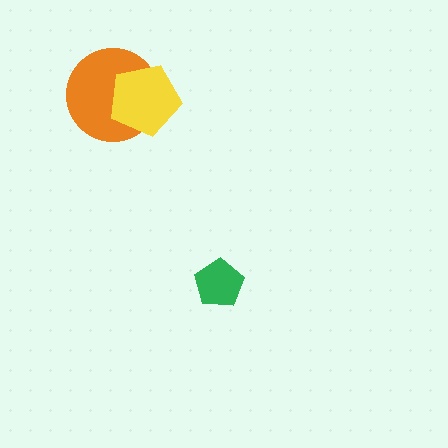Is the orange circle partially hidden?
Yes, it is partially covered by another shape.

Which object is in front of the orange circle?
The yellow pentagon is in front of the orange circle.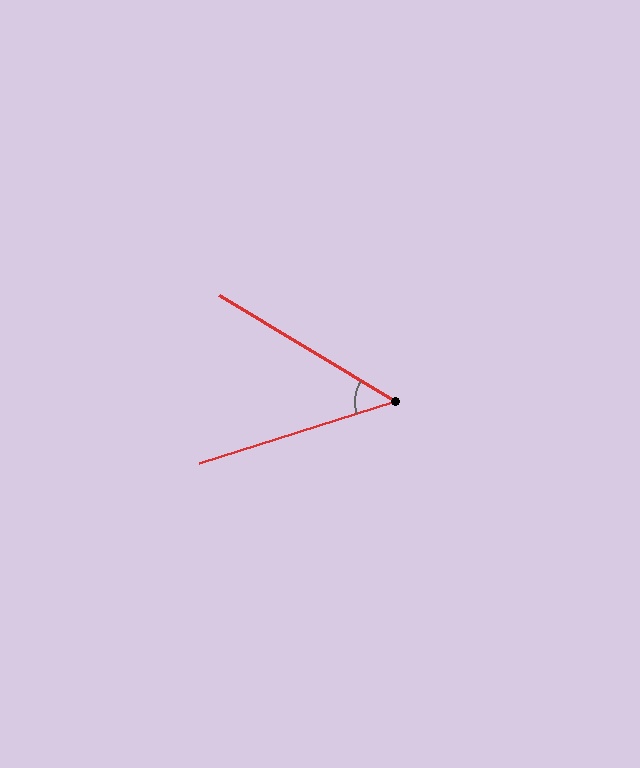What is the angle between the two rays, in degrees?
Approximately 49 degrees.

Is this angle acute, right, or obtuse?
It is acute.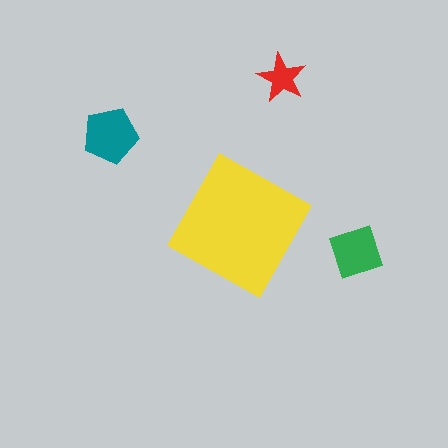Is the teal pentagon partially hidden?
No, the teal pentagon is fully visible.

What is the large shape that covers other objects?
A yellow diamond.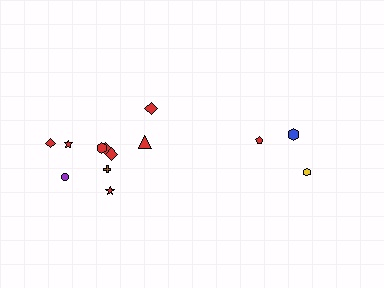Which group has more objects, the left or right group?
The left group.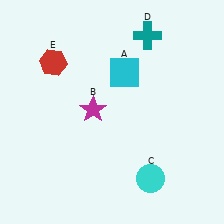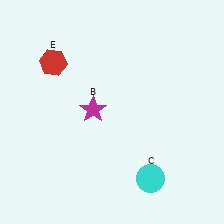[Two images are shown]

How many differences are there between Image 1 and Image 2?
There are 2 differences between the two images.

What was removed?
The cyan square (A), the teal cross (D) were removed in Image 2.